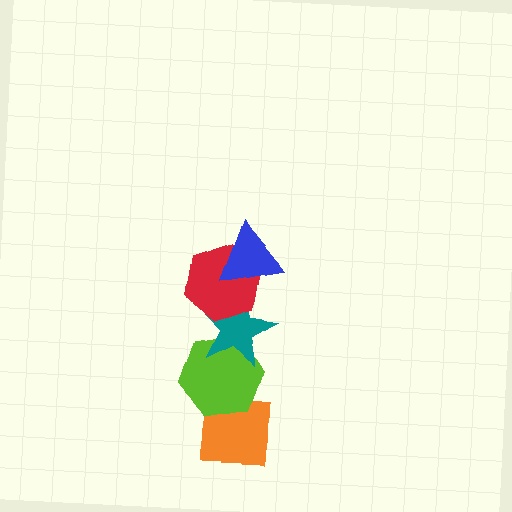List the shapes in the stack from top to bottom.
From top to bottom: the blue triangle, the red hexagon, the teal star, the lime hexagon, the orange square.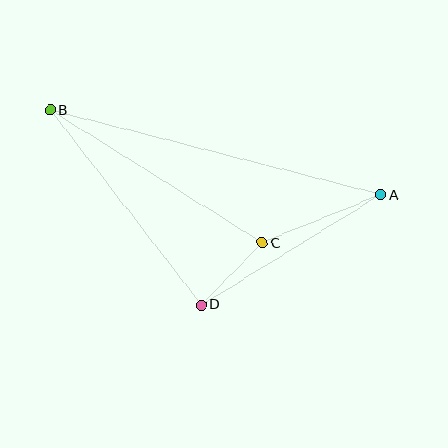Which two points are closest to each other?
Points C and D are closest to each other.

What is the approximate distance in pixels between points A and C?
The distance between A and C is approximately 128 pixels.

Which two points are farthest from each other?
Points A and B are farthest from each other.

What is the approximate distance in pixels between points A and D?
The distance between A and D is approximately 211 pixels.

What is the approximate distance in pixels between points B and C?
The distance between B and C is approximately 250 pixels.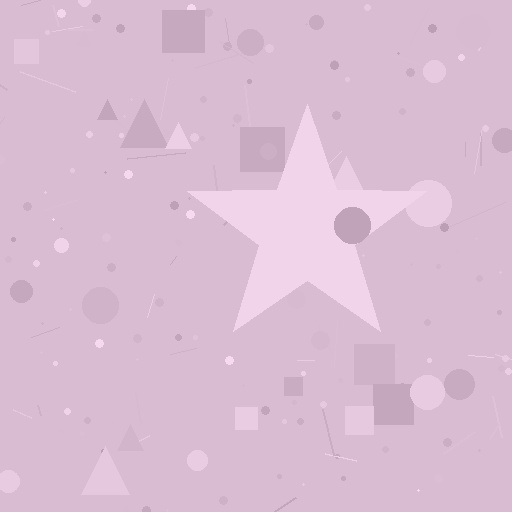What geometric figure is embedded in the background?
A star is embedded in the background.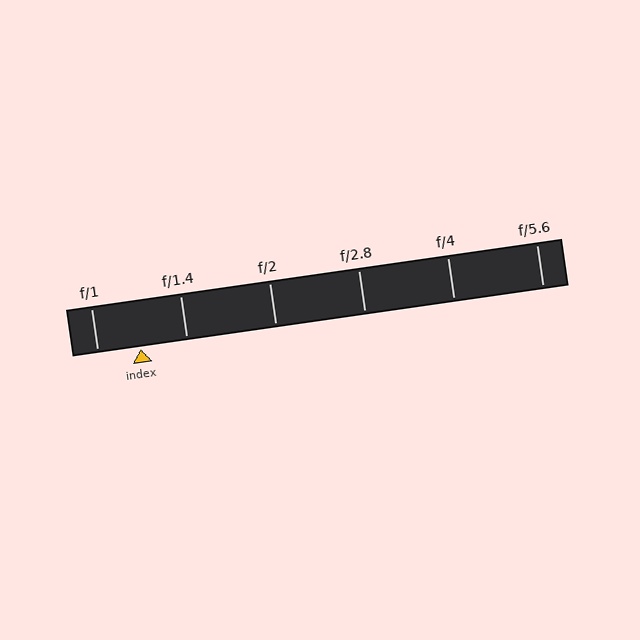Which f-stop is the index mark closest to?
The index mark is closest to f/1.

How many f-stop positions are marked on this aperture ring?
There are 6 f-stop positions marked.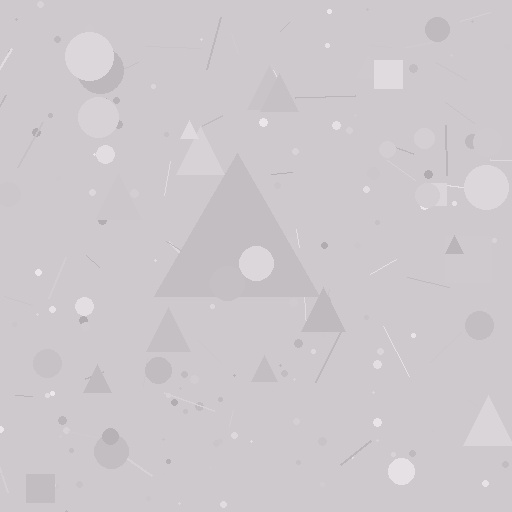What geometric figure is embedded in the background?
A triangle is embedded in the background.